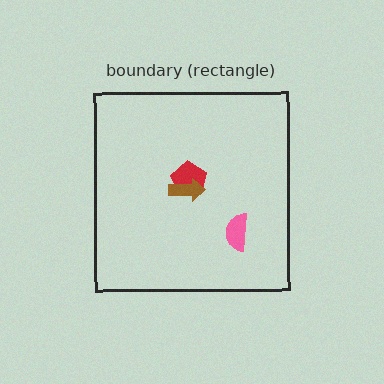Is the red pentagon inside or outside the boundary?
Inside.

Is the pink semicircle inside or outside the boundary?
Inside.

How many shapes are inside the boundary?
3 inside, 0 outside.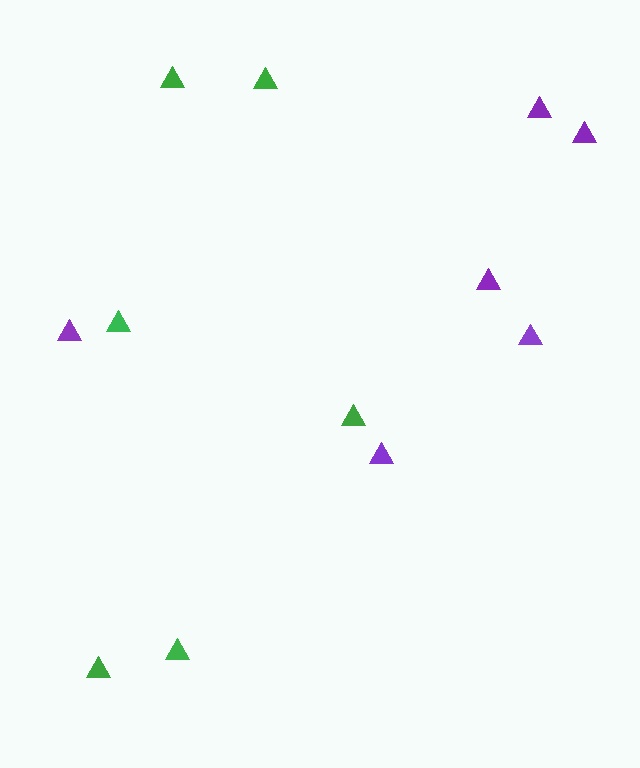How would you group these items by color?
There are 2 groups: one group of green triangles (6) and one group of purple triangles (6).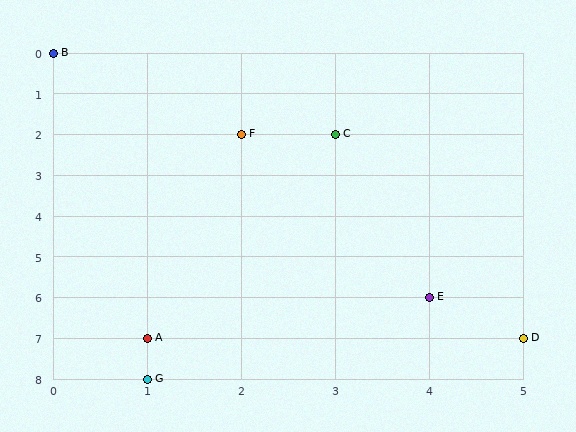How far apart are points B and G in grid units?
Points B and G are 1 column and 8 rows apart (about 8.1 grid units diagonally).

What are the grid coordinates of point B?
Point B is at grid coordinates (0, 0).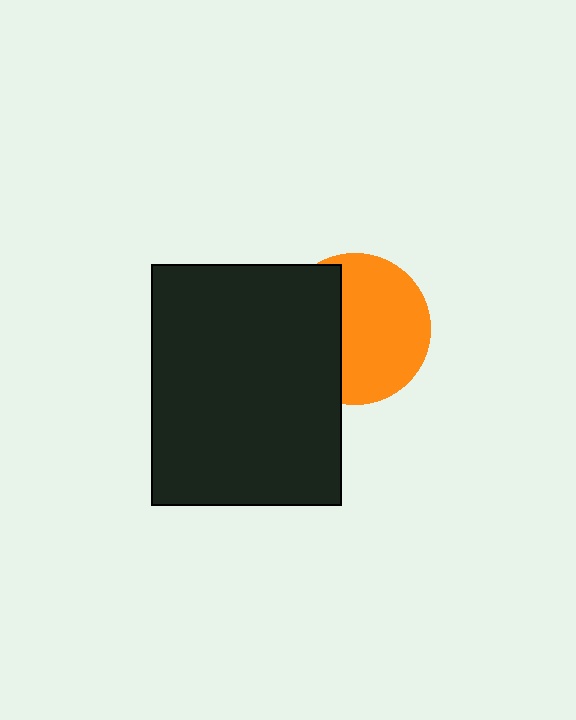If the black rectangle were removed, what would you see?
You would see the complete orange circle.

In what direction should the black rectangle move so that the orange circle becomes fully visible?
The black rectangle should move left. That is the shortest direction to clear the overlap and leave the orange circle fully visible.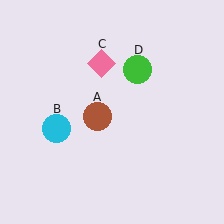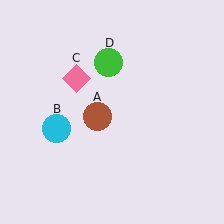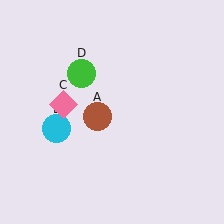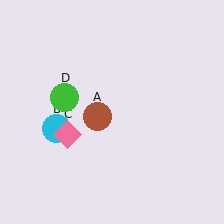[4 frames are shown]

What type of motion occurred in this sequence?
The pink diamond (object C), green circle (object D) rotated counterclockwise around the center of the scene.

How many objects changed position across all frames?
2 objects changed position: pink diamond (object C), green circle (object D).